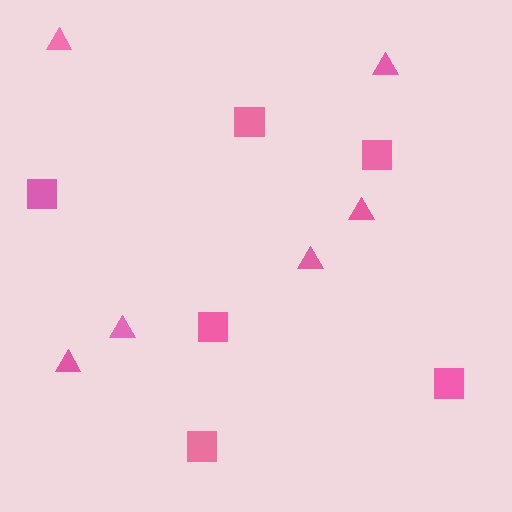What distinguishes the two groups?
There are 2 groups: one group of triangles (6) and one group of squares (6).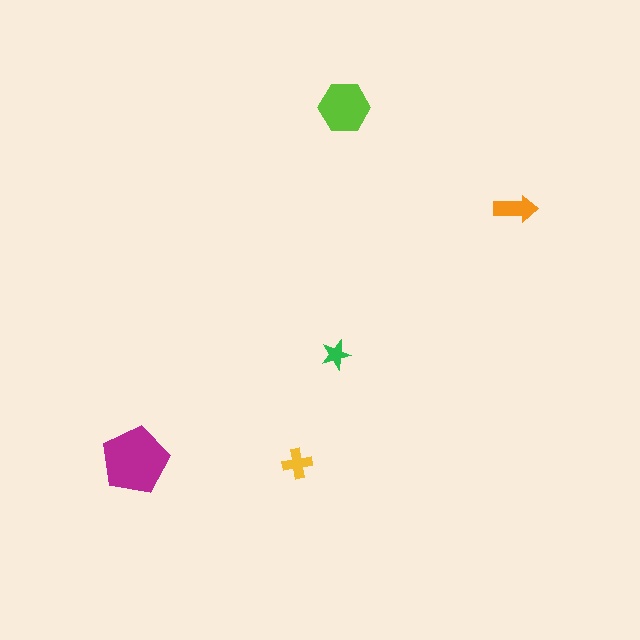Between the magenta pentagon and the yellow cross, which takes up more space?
The magenta pentagon.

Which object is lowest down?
The yellow cross is bottommost.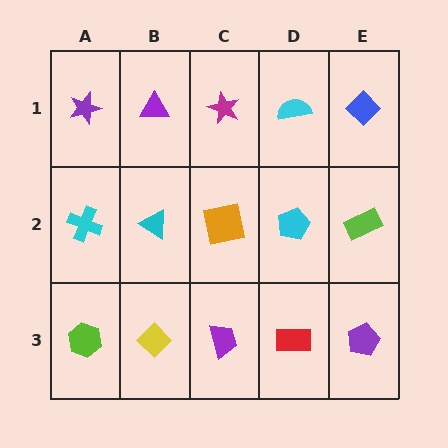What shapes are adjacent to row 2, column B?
A purple triangle (row 1, column B), a yellow diamond (row 3, column B), a cyan cross (row 2, column A), an orange square (row 2, column C).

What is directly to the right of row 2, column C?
A cyan pentagon.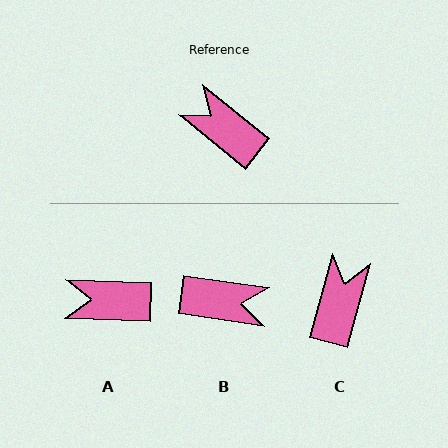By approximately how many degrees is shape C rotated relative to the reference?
Approximately 66 degrees clockwise.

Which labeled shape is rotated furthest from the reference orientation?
B, about 149 degrees away.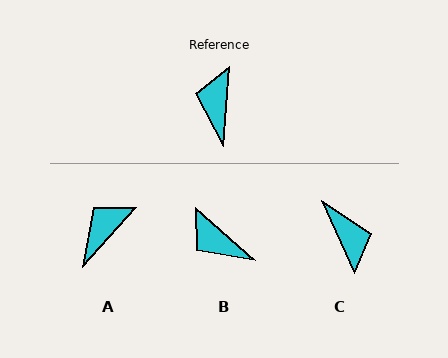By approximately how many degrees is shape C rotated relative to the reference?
Approximately 151 degrees clockwise.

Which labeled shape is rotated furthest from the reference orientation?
C, about 151 degrees away.